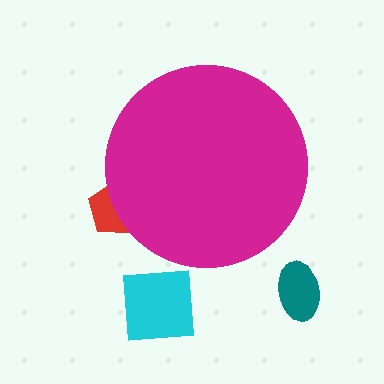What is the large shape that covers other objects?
A magenta circle.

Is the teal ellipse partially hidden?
No, the teal ellipse is fully visible.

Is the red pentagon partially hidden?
Yes, the red pentagon is partially hidden behind the magenta circle.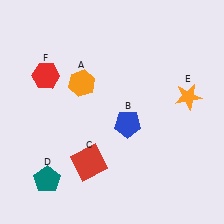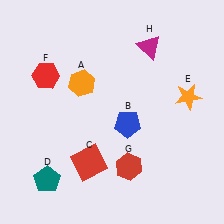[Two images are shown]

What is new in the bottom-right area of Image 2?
A red hexagon (G) was added in the bottom-right area of Image 2.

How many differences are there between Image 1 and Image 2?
There are 2 differences between the two images.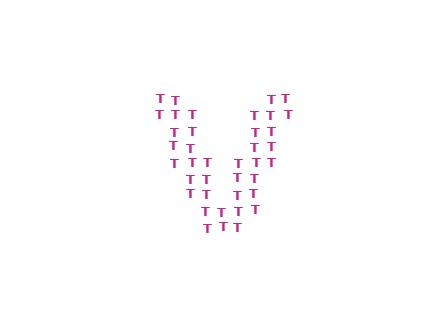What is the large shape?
The large shape is the letter V.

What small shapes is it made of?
It is made of small letter T's.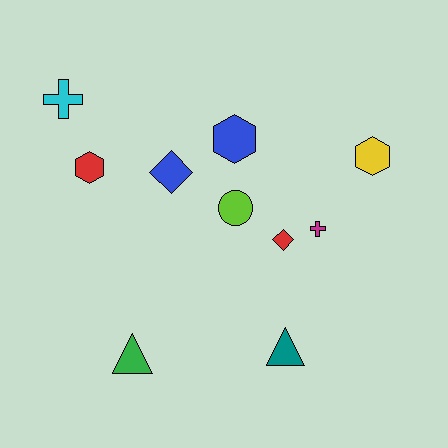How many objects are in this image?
There are 10 objects.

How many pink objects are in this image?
There are no pink objects.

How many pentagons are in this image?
There are no pentagons.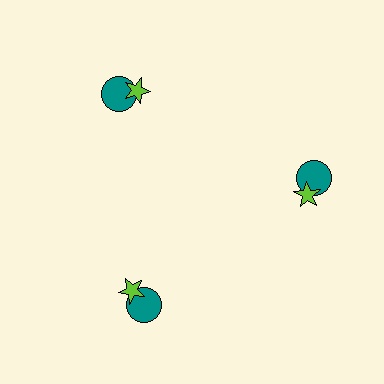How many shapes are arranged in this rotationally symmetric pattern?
There are 6 shapes, arranged in 3 groups of 2.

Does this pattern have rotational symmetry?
Yes, this pattern has 3-fold rotational symmetry. It looks the same after rotating 120 degrees around the center.